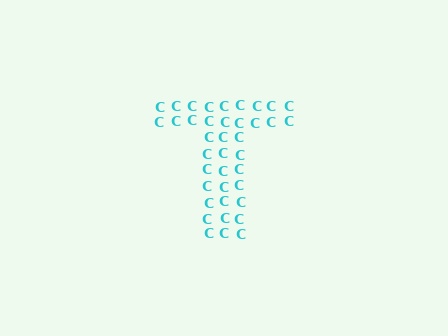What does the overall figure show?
The overall figure shows the letter T.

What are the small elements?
The small elements are letter C's.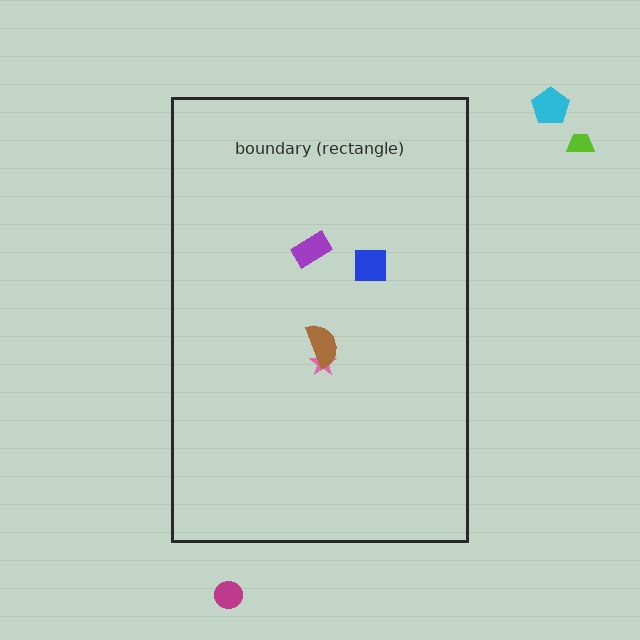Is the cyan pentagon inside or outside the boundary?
Outside.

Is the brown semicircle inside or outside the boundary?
Inside.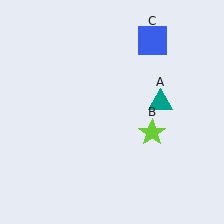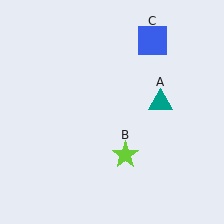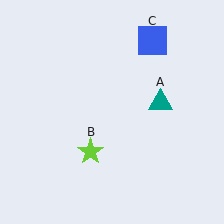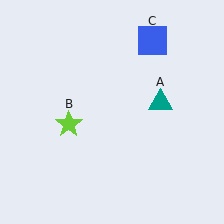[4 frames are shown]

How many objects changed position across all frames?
1 object changed position: lime star (object B).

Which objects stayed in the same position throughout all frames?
Teal triangle (object A) and blue square (object C) remained stationary.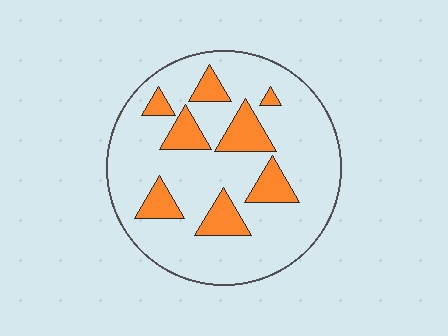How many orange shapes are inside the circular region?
8.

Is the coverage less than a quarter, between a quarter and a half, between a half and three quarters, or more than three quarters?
Less than a quarter.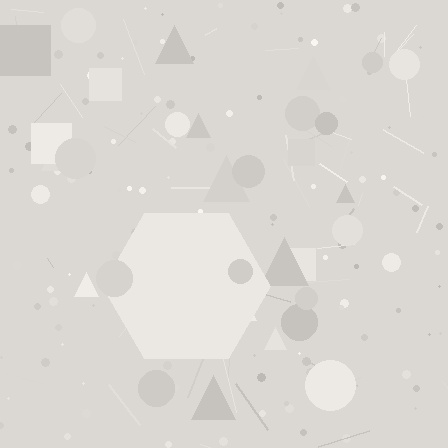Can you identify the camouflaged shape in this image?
The camouflaged shape is a hexagon.